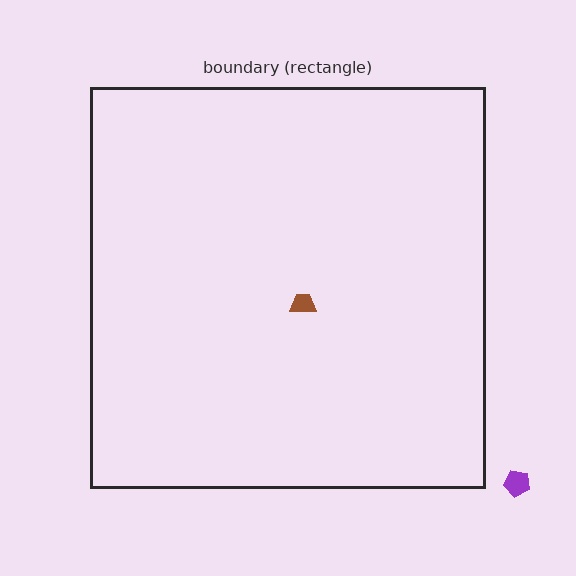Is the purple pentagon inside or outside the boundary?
Outside.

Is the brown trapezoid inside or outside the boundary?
Inside.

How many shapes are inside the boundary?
1 inside, 1 outside.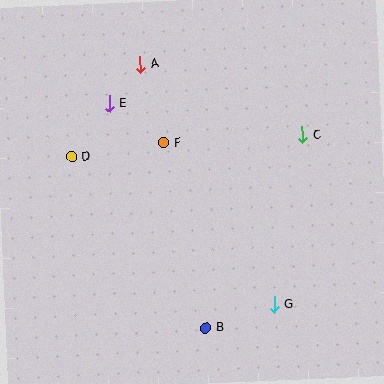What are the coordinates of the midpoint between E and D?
The midpoint between E and D is at (91, 130).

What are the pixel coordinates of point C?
Point C is at (302, 135).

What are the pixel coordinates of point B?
Point B is at (205, 328).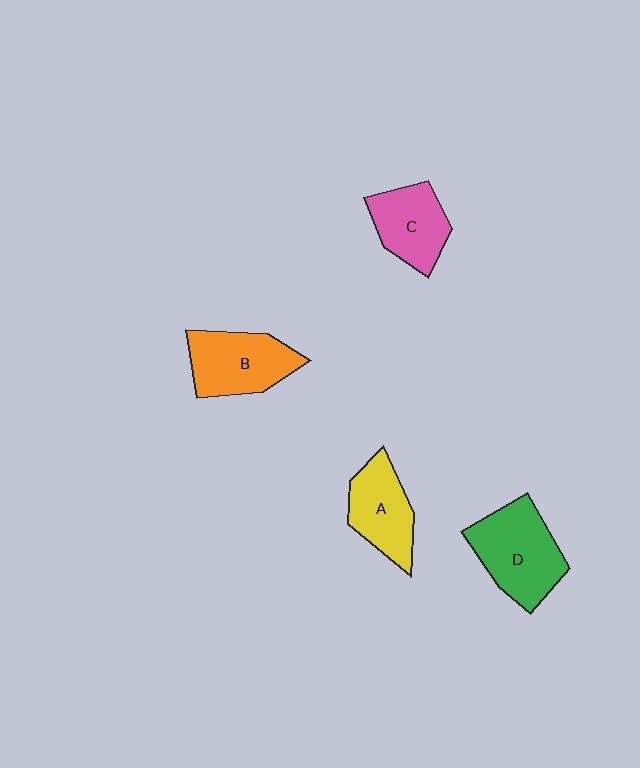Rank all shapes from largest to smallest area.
From largest to smallest: D (green), B (orange), A (yellow), C (pink).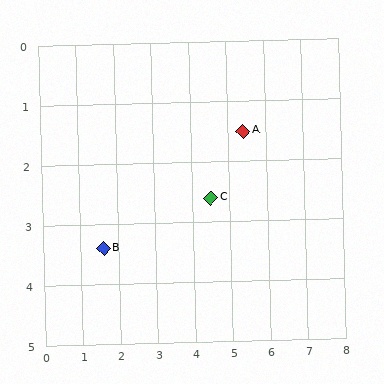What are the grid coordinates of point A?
Point A is at approximately (5.4, 1.5).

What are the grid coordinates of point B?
Point B is at approximately (1.6, 3.4).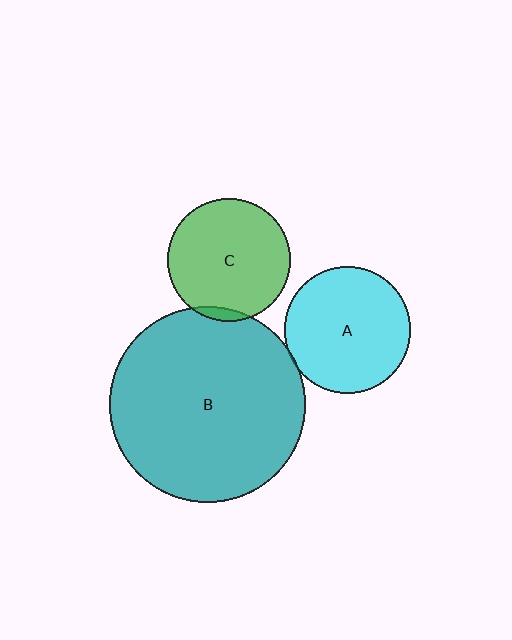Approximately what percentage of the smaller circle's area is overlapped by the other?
Approximately 5%.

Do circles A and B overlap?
Yes.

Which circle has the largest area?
Circle B (teal).